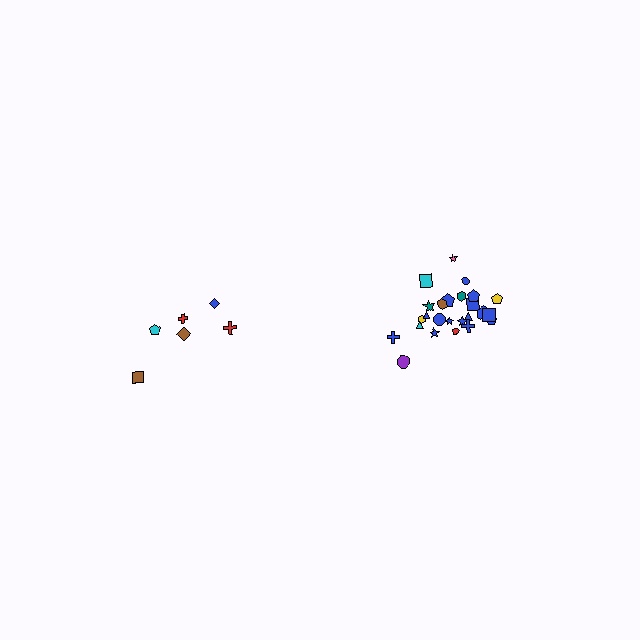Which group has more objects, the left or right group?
The right group.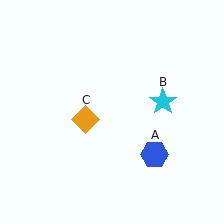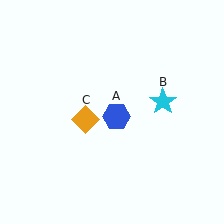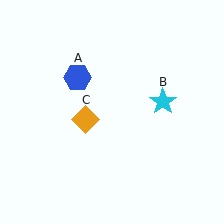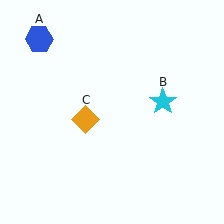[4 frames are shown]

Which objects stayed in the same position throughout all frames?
Cyan star (object B) and orange diamond (object C) remained stationary.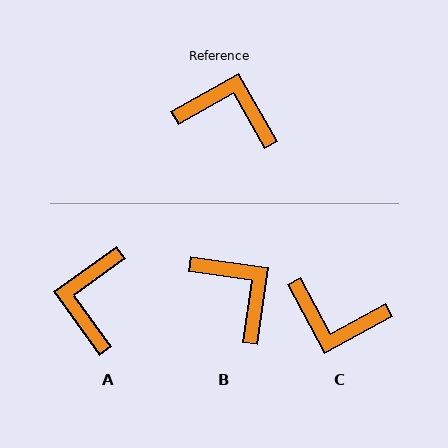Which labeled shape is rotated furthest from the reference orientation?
C, about 179 degrees away.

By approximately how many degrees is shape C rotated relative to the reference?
Approximately 179 degrees counter-clockwise.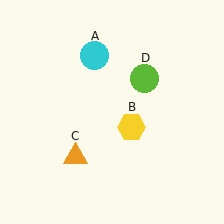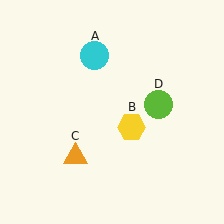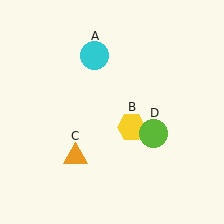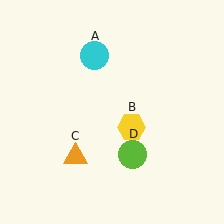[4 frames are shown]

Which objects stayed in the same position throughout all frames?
Cyan circle (object A) and yellow hexagon (object B) and orange triangle (object C) remained stationary.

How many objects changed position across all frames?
1 object changed position: lime circle (object D).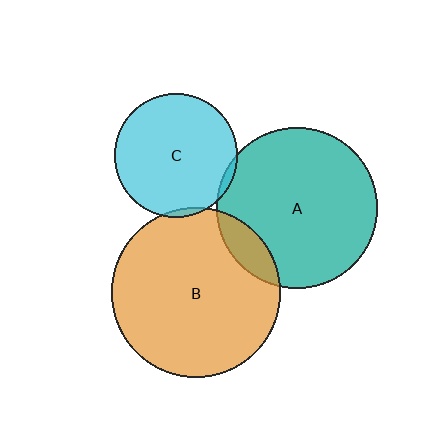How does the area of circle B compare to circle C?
Approximately 1.9 times.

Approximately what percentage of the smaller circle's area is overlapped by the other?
Approximately 5%.